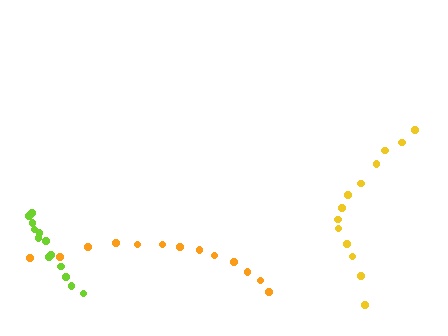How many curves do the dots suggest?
There are 3 distinct paths.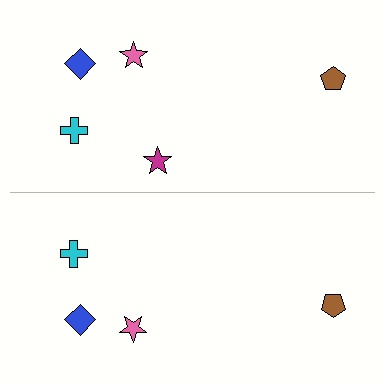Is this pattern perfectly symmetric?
No, the pattern is not perfectly symmetric. A magenta star is missing from the bottom side.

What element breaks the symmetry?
A magenta star is missing from the bottom side.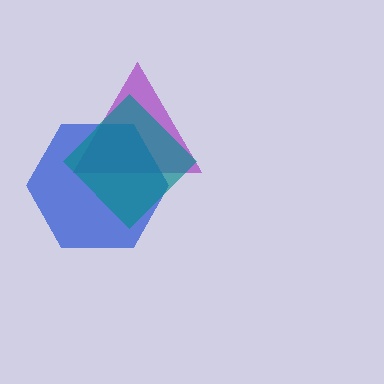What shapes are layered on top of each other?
The layered shapes are: a purple triangle, a blue hexagon, a teal diamond.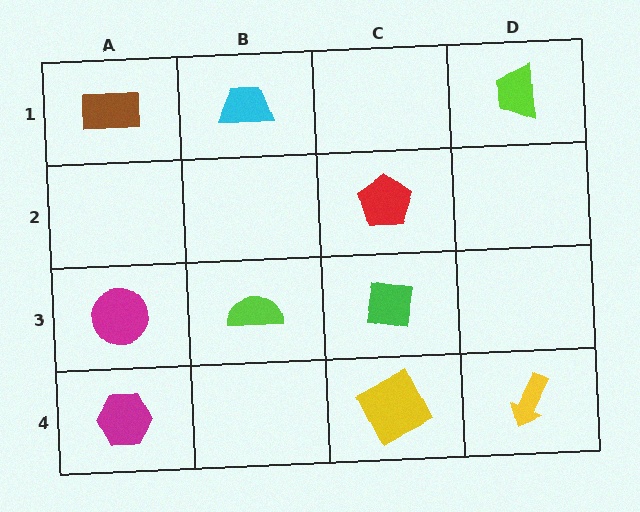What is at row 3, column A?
A magenta circle.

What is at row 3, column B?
A lime semicircle.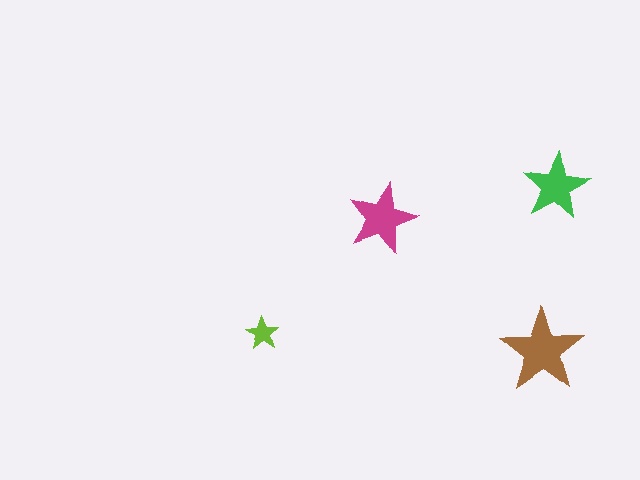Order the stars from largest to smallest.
the brown one, the magenta one, the green one, the lime one.